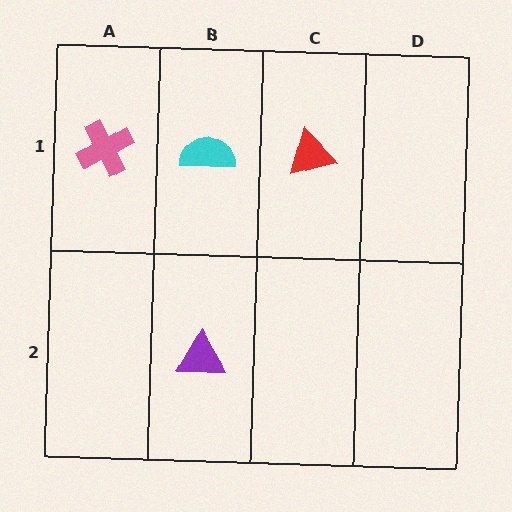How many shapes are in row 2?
1 shape.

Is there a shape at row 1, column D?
No, that cell is empty.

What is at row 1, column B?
A cyan semicircle.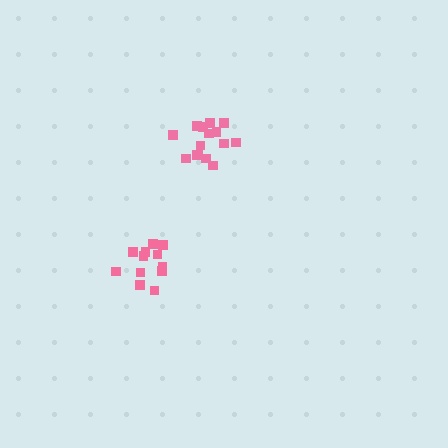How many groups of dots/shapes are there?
There are 2 groups.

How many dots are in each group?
Group 1: 12 dots, Group 2: 15 dots (27 total).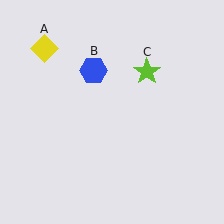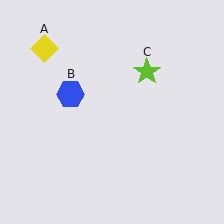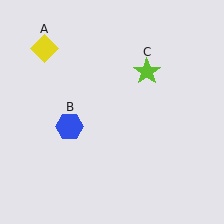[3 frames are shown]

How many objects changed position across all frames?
1 object changed position: blue hexagon (object B).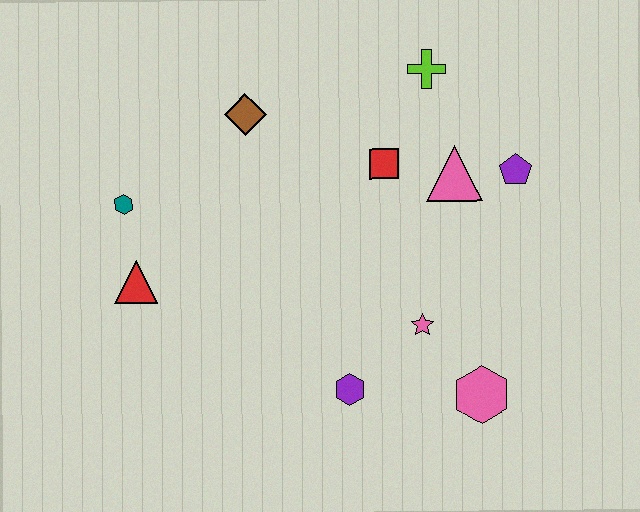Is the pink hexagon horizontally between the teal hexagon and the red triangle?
No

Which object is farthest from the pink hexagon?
The teal hexagon is farthest from the pink hexagon.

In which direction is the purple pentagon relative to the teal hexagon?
The purple pentagon is to the right of the teal hexagon.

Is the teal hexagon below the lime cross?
Yes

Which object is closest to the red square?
The pink triangle is closest to the red square.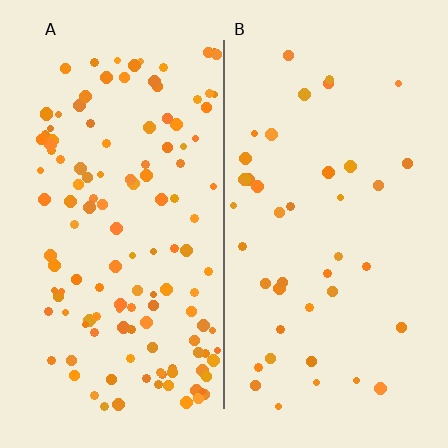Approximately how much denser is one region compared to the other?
Approximately 3.2× — region A over region B.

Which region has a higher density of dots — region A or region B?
A (the left).